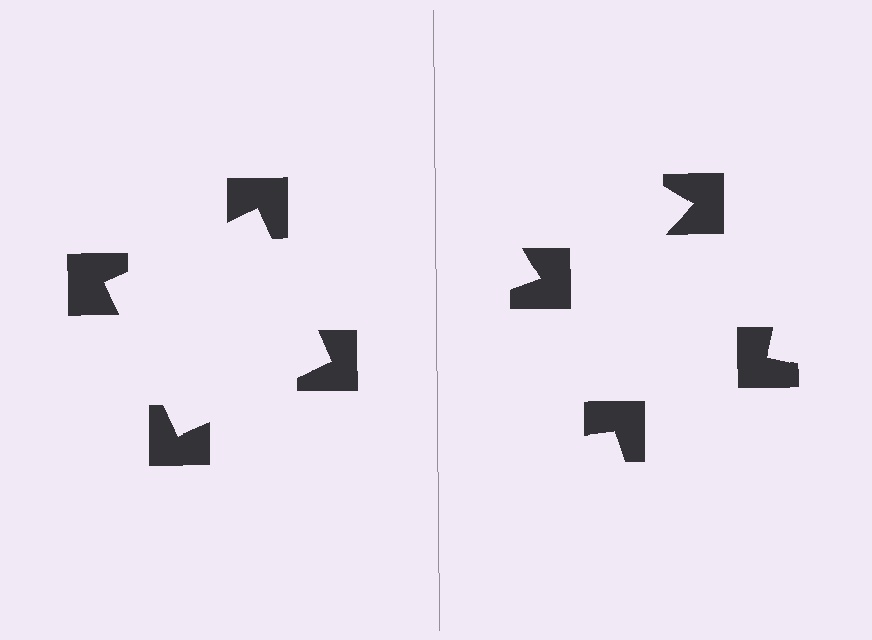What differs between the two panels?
The notched squares are positioned identically on both sides; only the wedge orientations differ. On the left they align to a square; on the right they are misaligned.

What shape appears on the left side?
An illusory square.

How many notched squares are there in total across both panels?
8 — 4 on each side.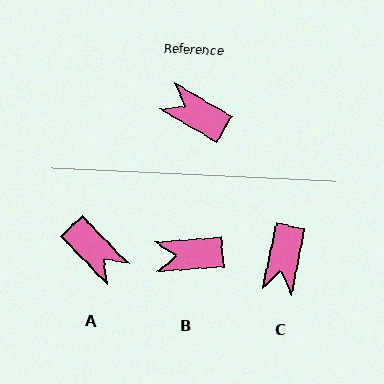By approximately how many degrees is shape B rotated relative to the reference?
Approximately 35 degrees counter-clockwise.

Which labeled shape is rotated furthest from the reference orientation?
A, about 164 degrees away.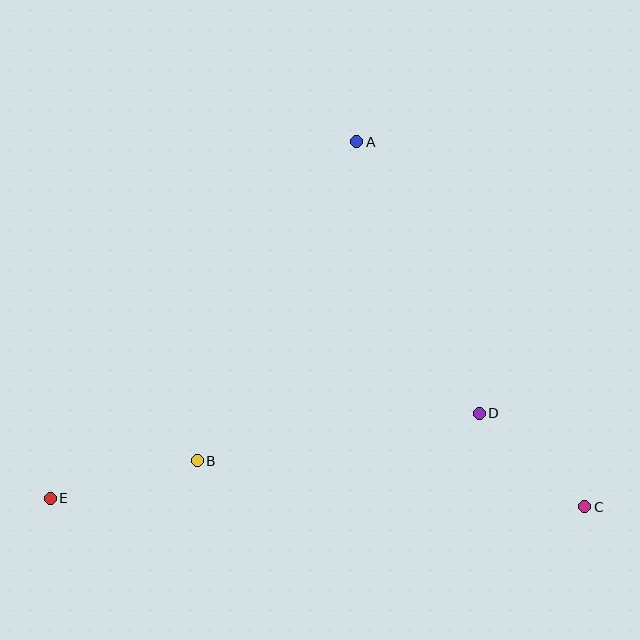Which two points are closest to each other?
Points C and D are closest to each other.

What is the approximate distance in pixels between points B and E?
The distance between B and E is approximately 151 pixels.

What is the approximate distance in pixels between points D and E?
The distance between D and E is approximately 437 pixels.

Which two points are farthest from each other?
Points C and E are farthest from each other.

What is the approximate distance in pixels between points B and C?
The distance between B and C is approximately 391 pixels.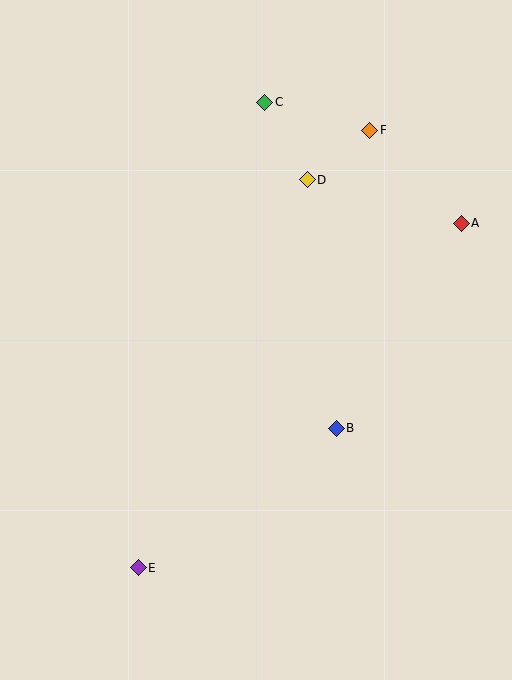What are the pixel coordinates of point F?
Point F is at (370, 130).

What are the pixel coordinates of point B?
Point B is at (336, 428).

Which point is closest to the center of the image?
Point B at (336, 428) is closest to the center.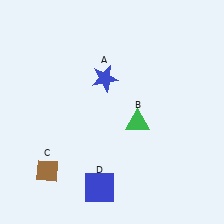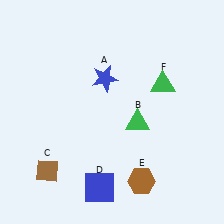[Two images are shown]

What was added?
A brown hexagon (E), a green triangle (F) were added in Image 2.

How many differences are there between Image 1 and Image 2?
There are 2 differences between the two images.